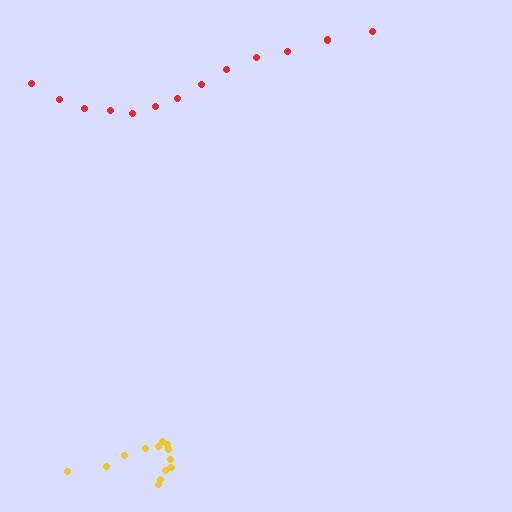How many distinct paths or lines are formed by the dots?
There are 2 distinct paths.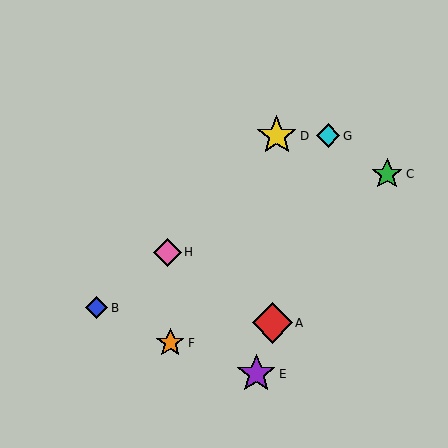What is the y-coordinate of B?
Object B is at y≈308.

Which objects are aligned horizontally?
Objects D, G are aligned horizontally.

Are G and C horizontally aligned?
No, G is at y≈136 and C is at y≈174.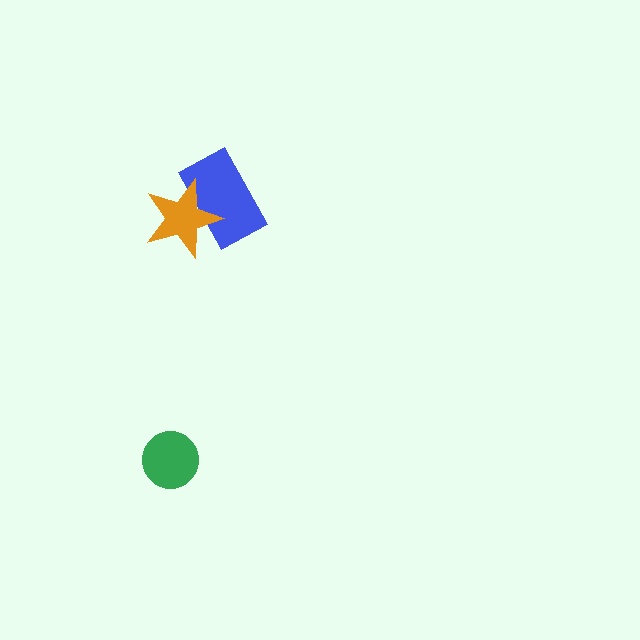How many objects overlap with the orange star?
1 object overlaps with the orange star.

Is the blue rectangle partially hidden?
Yes, it is partially covered by another shape.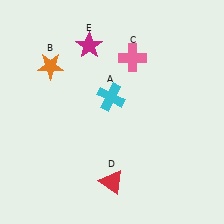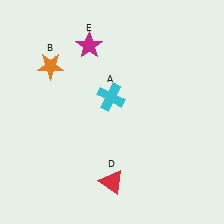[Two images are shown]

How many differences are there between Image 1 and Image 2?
There is 1 difference between the two images.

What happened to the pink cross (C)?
The pink cross (C) was removed in Image 2. It was in the top-right area of Image 1.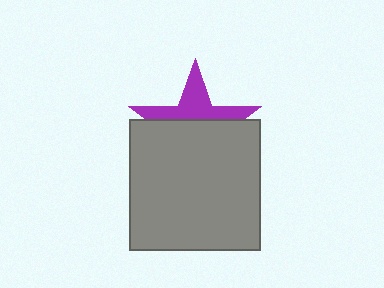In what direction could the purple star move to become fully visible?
The purple star could move up. That would shift it out from behind the gray square entirely.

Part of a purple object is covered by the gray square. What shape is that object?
It is a star.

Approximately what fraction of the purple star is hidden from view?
Roughly 58% of the purple star is hidden behind the gray square.